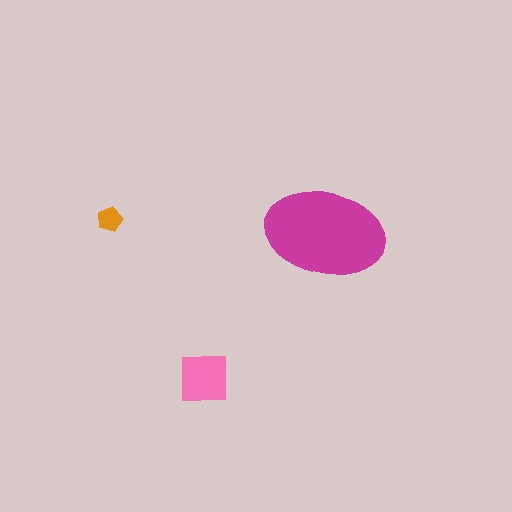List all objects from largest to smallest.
The magenta ellipse, the pink square, the orange pentagon.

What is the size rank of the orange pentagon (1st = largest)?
3rd.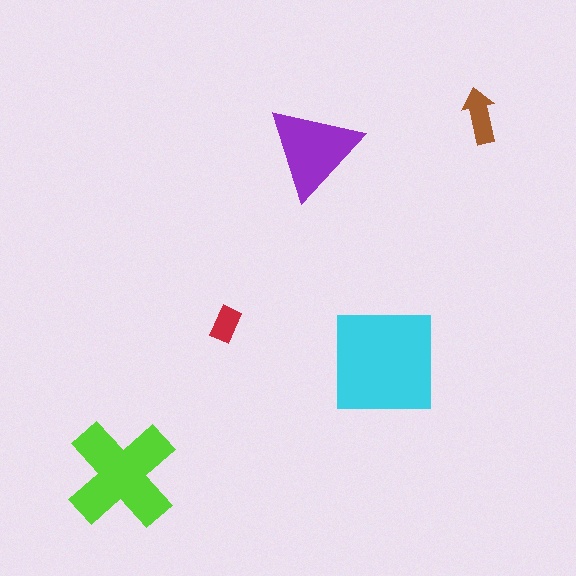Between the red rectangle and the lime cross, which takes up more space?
The lime cross.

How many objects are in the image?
There are 5 objects in the image.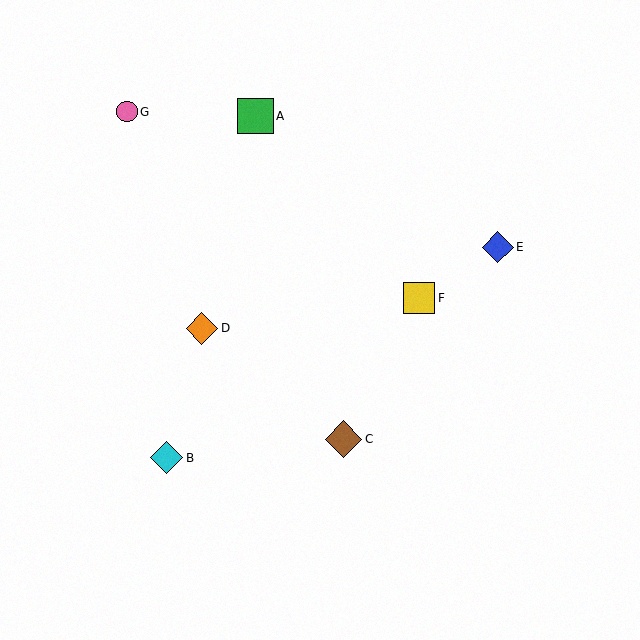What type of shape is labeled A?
Shape A is a green square.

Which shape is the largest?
The brown diamond (labeled C) is the largest.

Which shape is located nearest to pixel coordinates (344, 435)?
The brown diamond (labeled C) at (344, 439) is nearest to that location.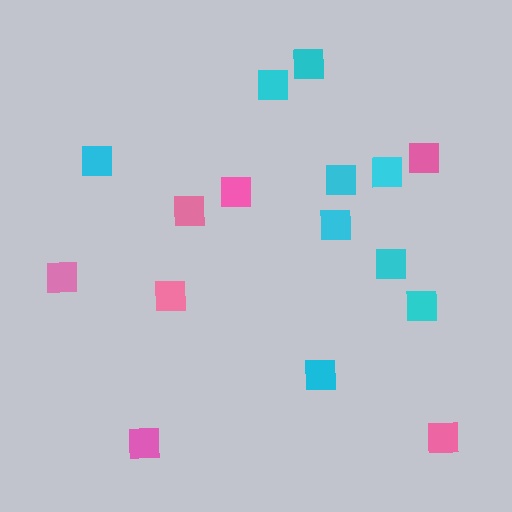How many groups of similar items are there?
There are 2 groups: one group of cyan squares (9) and one group of pink squares (7).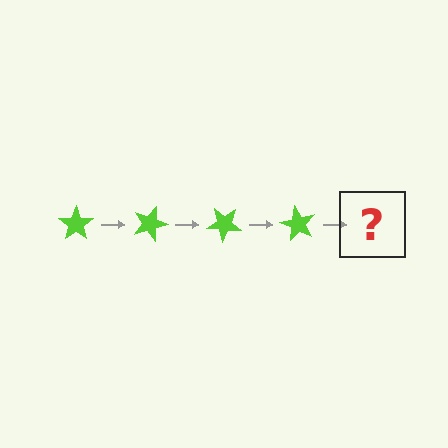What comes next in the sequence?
The next element should be a lime star rotated 80 degrees.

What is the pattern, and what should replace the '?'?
The pattern is that the star rotates 20 degrees each step. The '?' should be a lime star rotated 80 degrees.